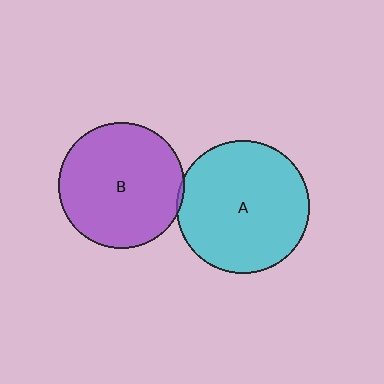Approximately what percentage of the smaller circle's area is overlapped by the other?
Approximately 5%.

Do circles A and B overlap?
Yes.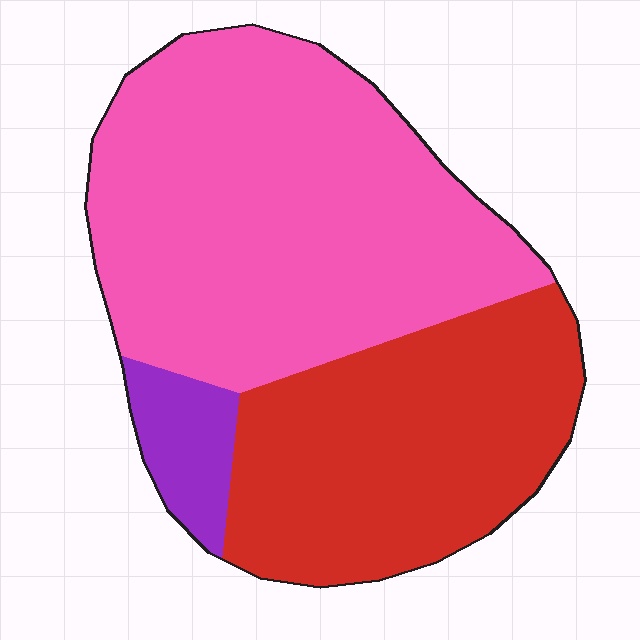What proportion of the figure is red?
Red takes up between a third and a half of the figure.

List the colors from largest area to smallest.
From largest to smallest: pink, red, purple.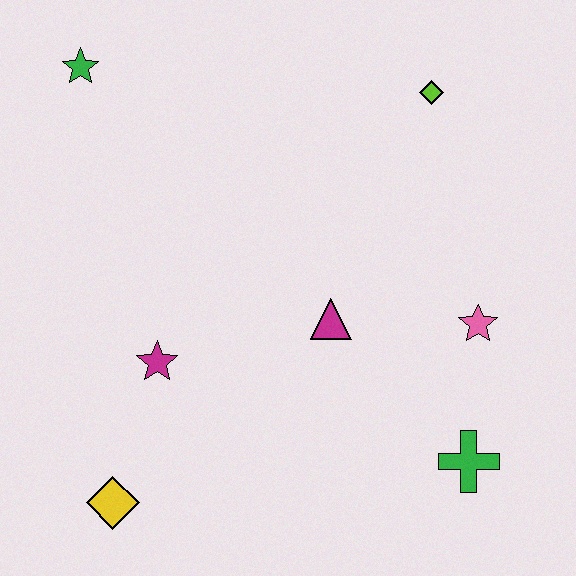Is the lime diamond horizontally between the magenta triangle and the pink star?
Yes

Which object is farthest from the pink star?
The green star is farthest from the pink star.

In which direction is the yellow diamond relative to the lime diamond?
The yellow diamond is below the lime diamond.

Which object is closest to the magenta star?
The yellow diamond is closest to the magenta star.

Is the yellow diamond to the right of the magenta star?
No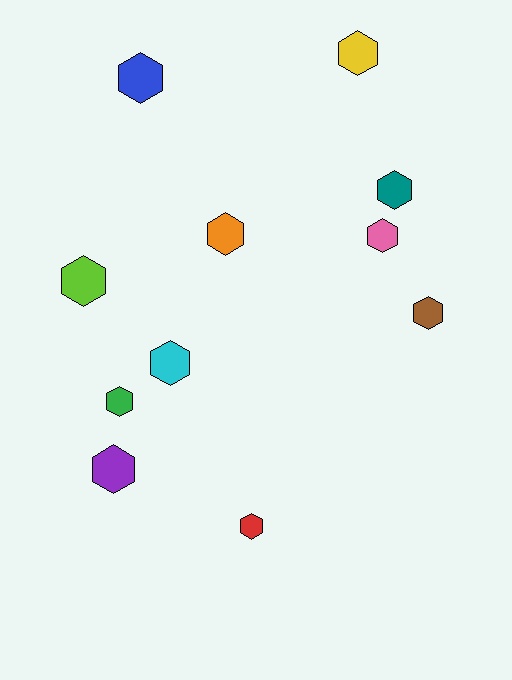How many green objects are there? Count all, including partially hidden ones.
There is 1 green object.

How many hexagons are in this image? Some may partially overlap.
There are 11 hexagons.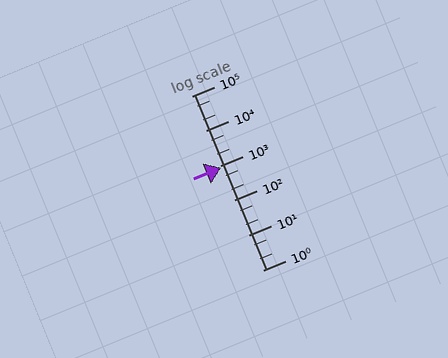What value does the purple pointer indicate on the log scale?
The pointer indicates approximately 890.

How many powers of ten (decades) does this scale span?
The scale spans 5 decades, from 1 to 100000.